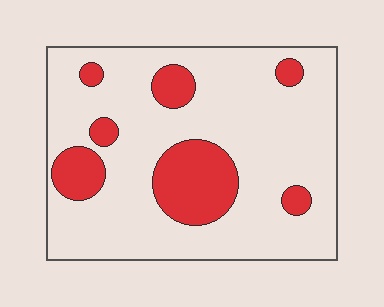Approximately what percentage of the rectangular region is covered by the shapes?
Approximately 20%.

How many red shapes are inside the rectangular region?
7.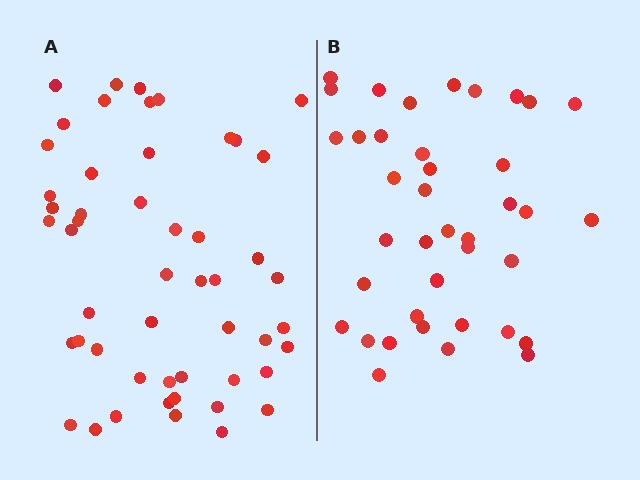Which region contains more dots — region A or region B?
Region A (the left region) has more dots.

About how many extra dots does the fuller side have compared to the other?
Region A has roughly 12 or so more dots than region B.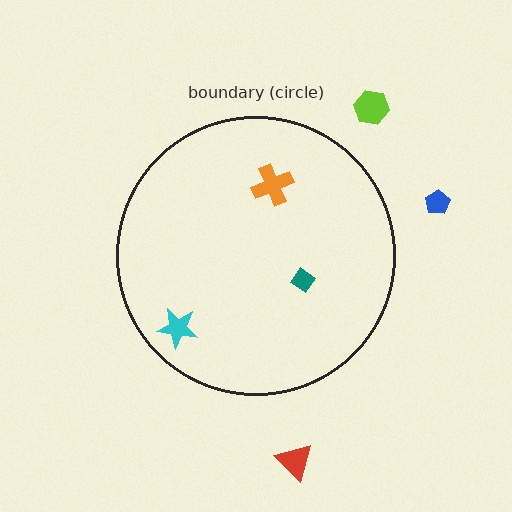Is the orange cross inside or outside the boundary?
Inside.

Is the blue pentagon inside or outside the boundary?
Outside.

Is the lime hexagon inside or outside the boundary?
Outside.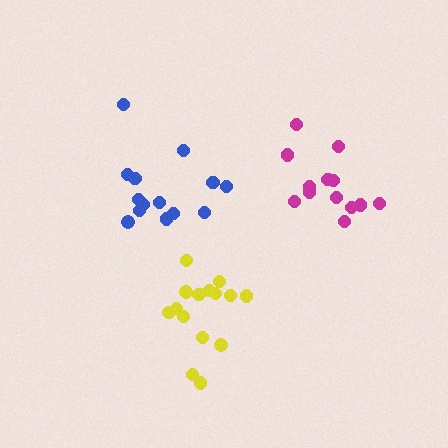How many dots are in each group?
Group 1: 15 dots, Group 2: 14 dots, Group 3: 13 dots (42 total).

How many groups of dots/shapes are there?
There are 3 groups.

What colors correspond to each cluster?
The clusters are colored: yellow, blue, magenta.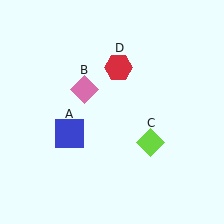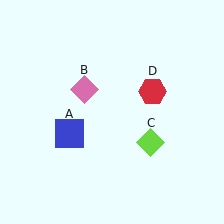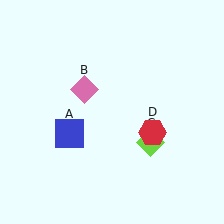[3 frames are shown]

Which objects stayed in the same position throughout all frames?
Blue square (object A) and pink diamond (object B) and lime diamond (object C) remained stationary.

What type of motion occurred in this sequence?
The red hexagon (object D) rotated clockwise around the center of the scene.